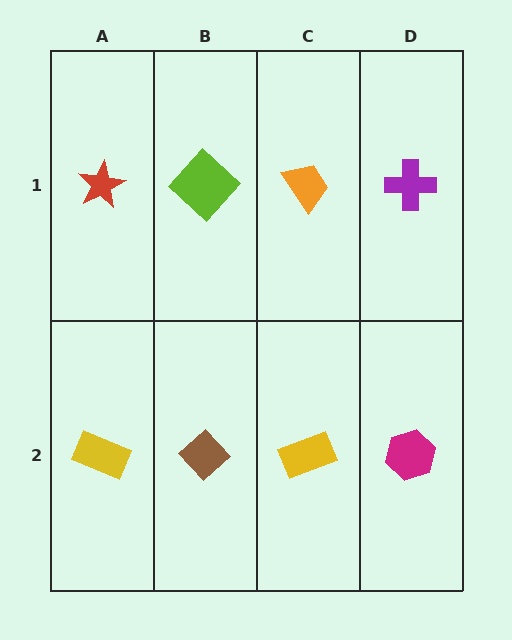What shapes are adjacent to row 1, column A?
A yellow rectangle (row 2, column A), a lime diamond (row 1, column B).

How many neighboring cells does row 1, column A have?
2.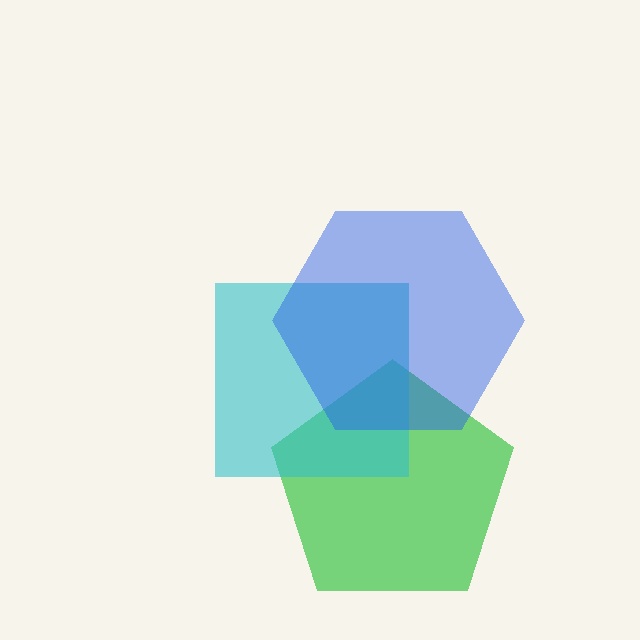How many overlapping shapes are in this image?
There are 3 overlapping shapes in the image.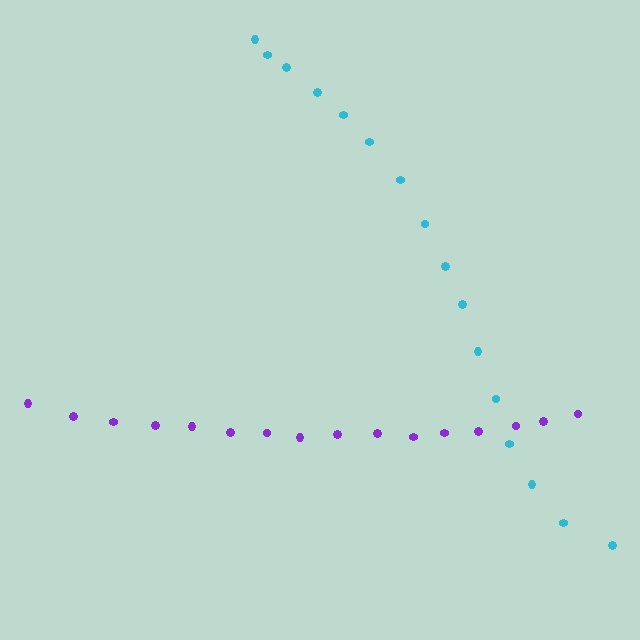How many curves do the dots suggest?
There are 2 distinct paths.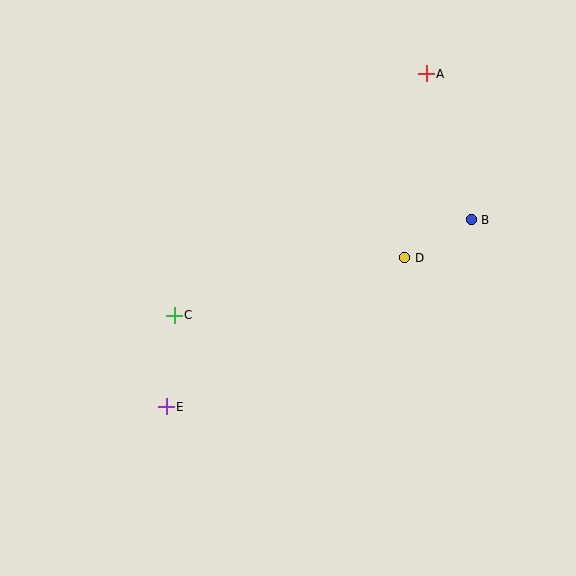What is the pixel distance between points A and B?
The distance between A and B is 153 pixels.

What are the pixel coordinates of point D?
Point D is at (404, 258).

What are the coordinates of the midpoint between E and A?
The midpoint between E and A is at (296, 240).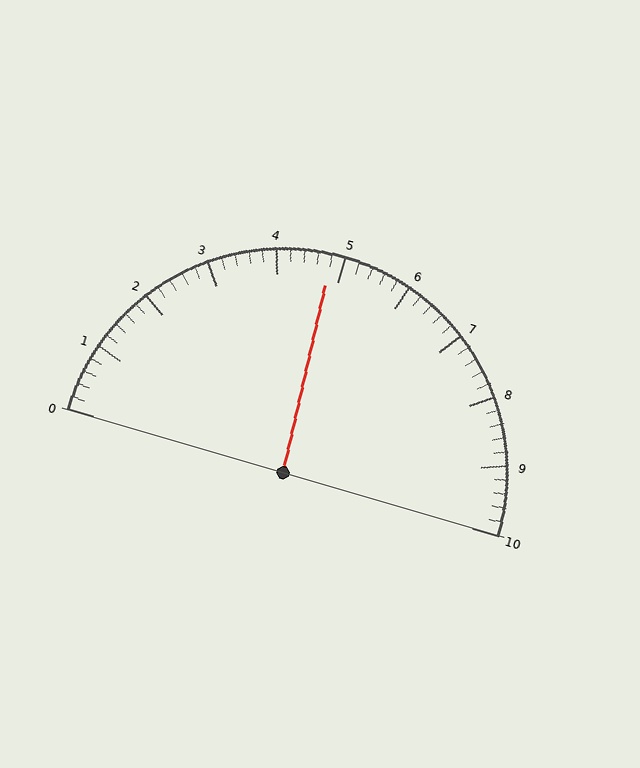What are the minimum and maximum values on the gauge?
The gauge ranges from 0 to 10.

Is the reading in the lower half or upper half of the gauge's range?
The reading is in the lower half of the range (0 to 10).